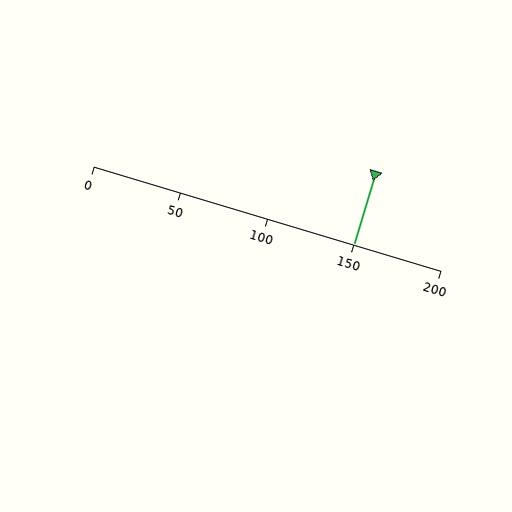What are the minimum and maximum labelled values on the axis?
The axis runs from 0 to 200.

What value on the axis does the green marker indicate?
The marker indicates approximately 150.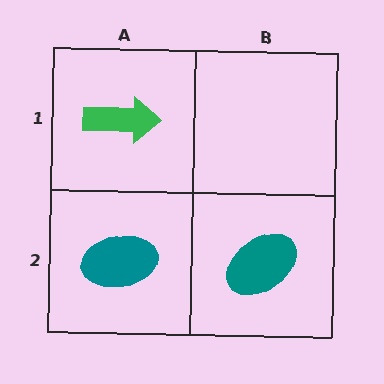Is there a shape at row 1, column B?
No, that cell is empty.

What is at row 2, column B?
A teal ellipse.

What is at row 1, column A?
A green arrow.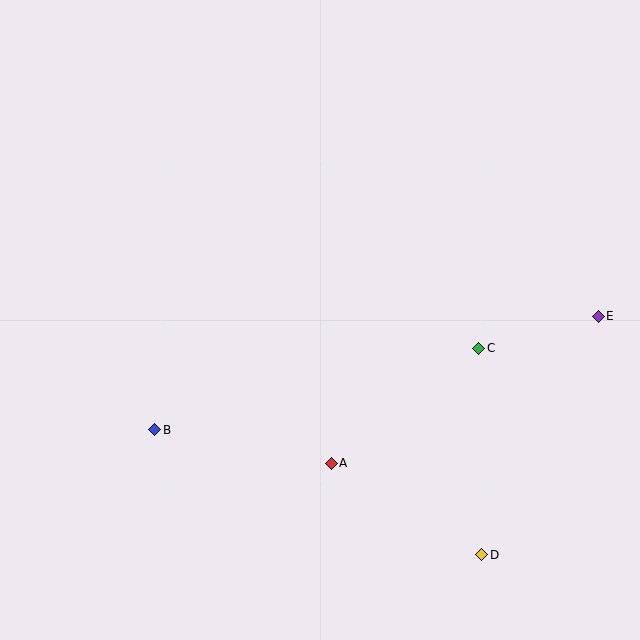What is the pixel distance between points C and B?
The distance between C and B is 334 pixels.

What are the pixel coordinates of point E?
Point E is at (598, 316).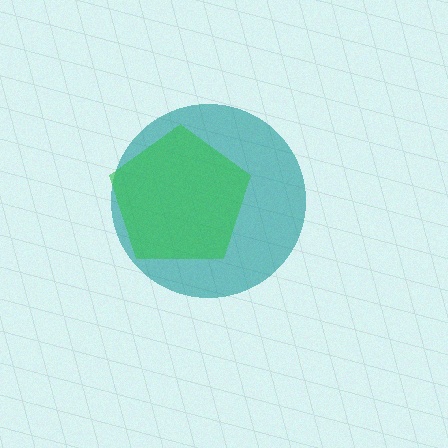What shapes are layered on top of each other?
The layered shapes are: a teal circle, a green pentagon.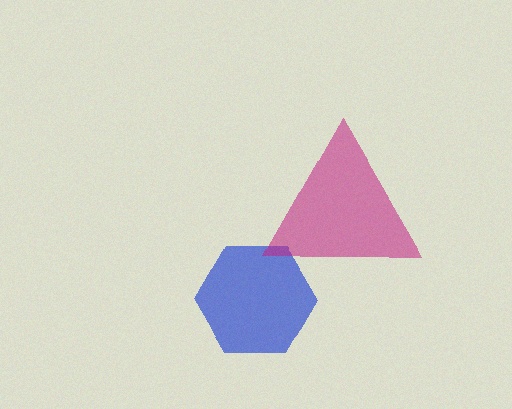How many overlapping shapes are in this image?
There are 2 overlapping shapes in the image.